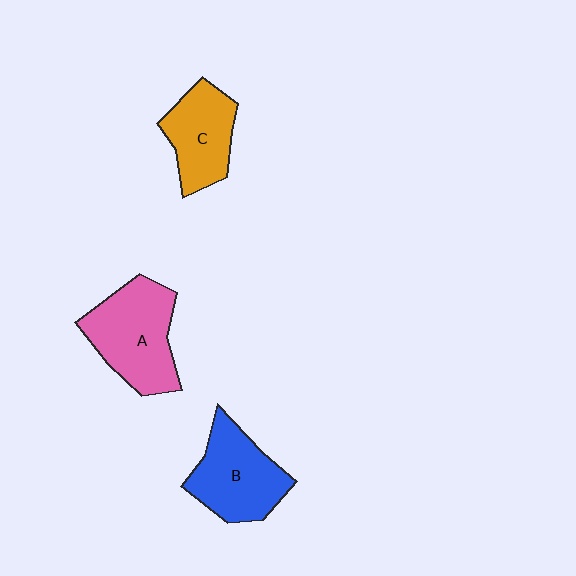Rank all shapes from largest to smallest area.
From largest to smallest: A (pink), B (blue), C (orange).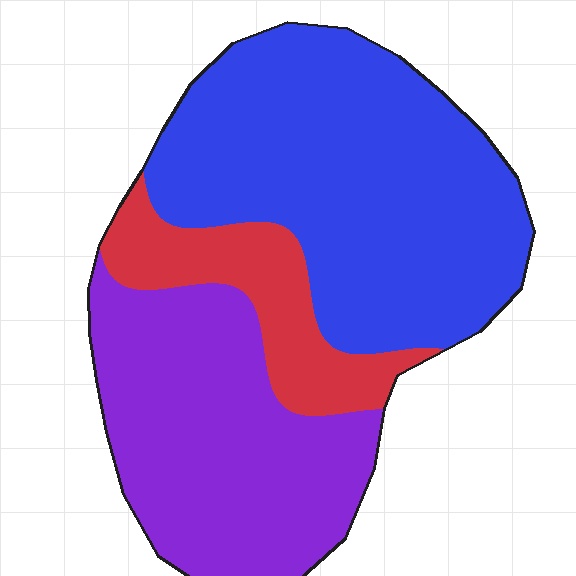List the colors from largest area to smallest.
From largest to smallest: blue, purple, red.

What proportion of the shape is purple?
Purple covers about 35% of the shape.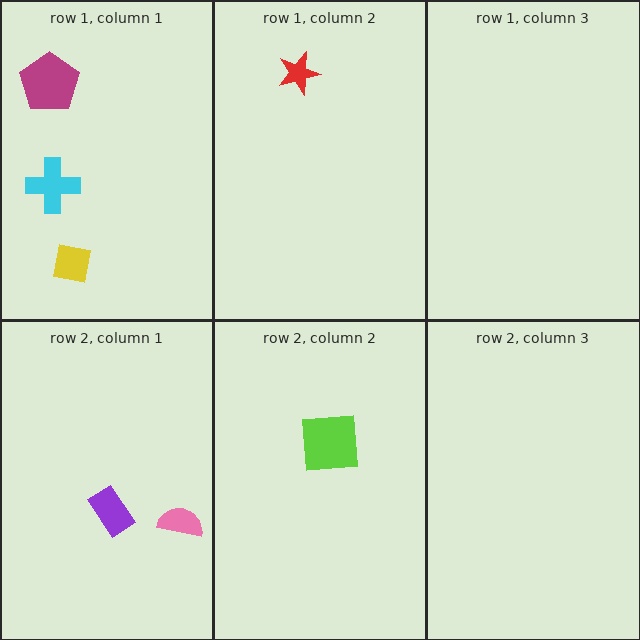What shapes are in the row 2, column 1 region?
The purple rectangle, the pink semicircle.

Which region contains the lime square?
The row 2, column 2 region.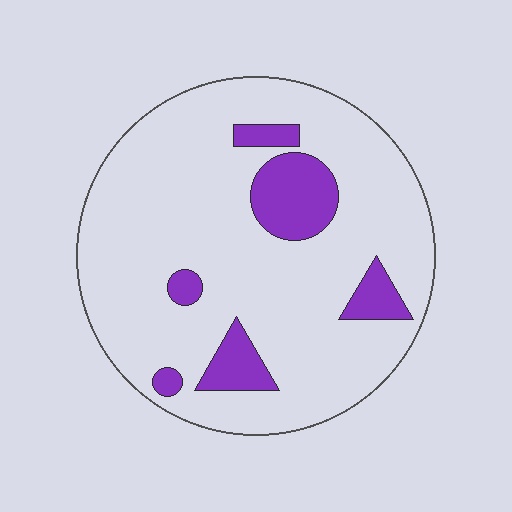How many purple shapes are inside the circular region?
6.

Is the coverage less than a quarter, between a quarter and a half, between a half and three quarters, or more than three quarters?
Less than a quarter.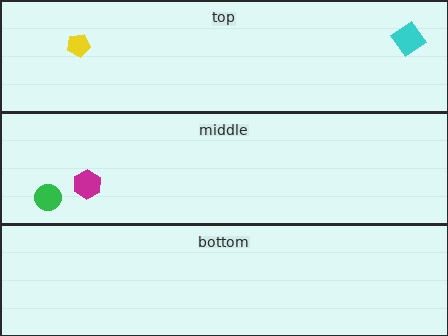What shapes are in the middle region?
The green circle, the magenta hexagon.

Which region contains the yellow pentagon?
The top region.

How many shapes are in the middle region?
2.